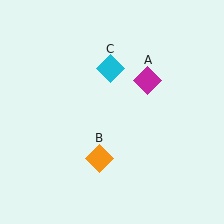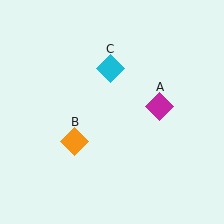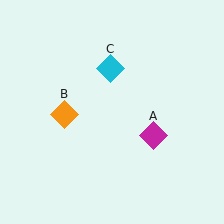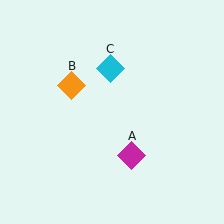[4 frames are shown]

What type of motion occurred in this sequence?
The magenta diamond (object A), orange diamond (object B) rotated clockwise around the center of the scene.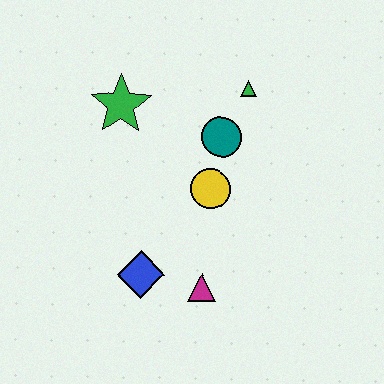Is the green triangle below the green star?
No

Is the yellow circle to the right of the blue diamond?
Yes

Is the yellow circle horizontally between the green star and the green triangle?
Yes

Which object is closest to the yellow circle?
The teal circle is closest to the yellow circle.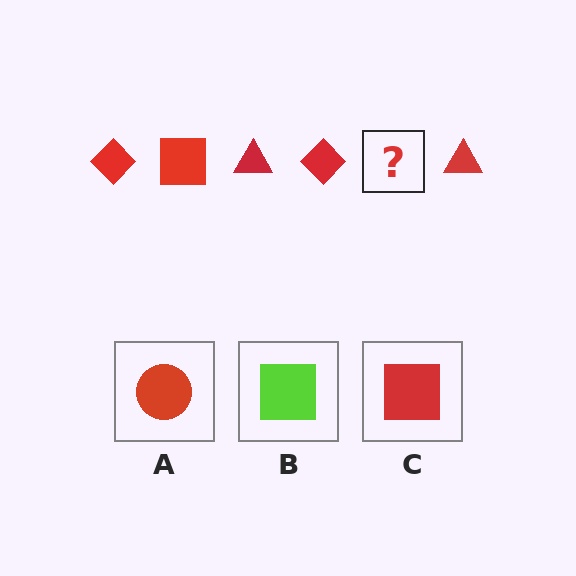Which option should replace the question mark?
Option C.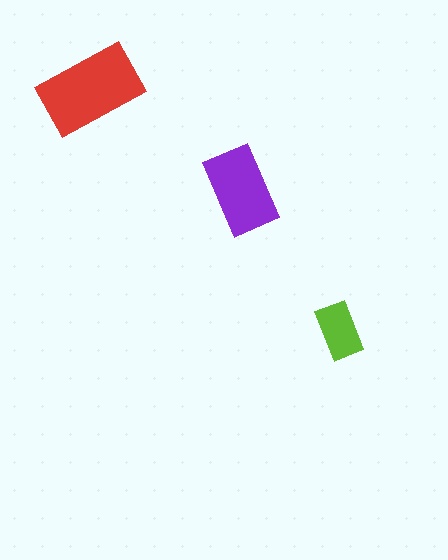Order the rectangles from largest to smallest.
the red one, the purple one, the lime one.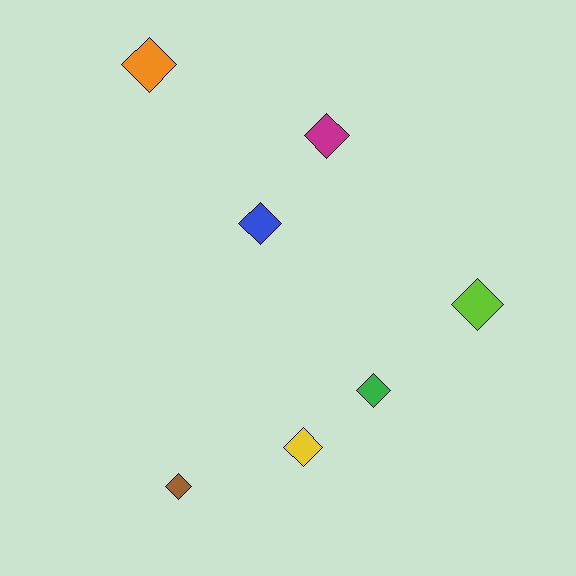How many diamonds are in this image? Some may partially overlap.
There are 7 diamonds.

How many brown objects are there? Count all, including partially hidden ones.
There is 1 brown object.